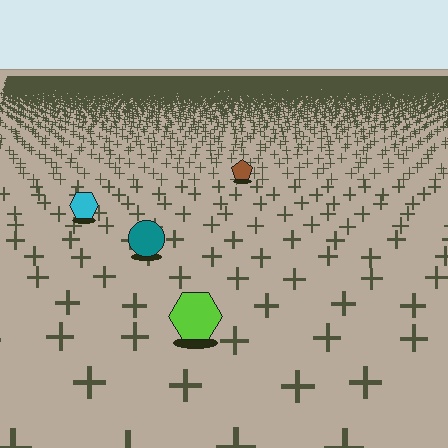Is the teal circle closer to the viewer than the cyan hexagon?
Yes. The teal circle is closer — you can tell from the texture gradient: the ground texture is coarser near it.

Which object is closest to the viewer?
The lime hexagon is closest. The texture marks near it are larger and more spread out.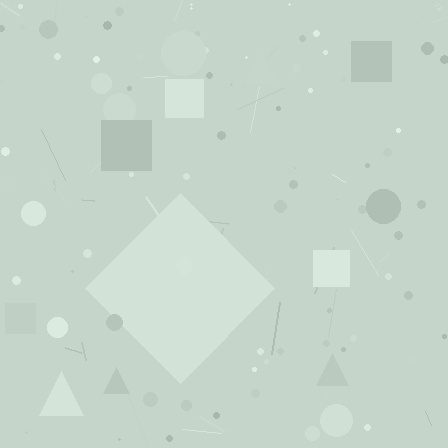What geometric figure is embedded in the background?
A diamond is embedded in the background.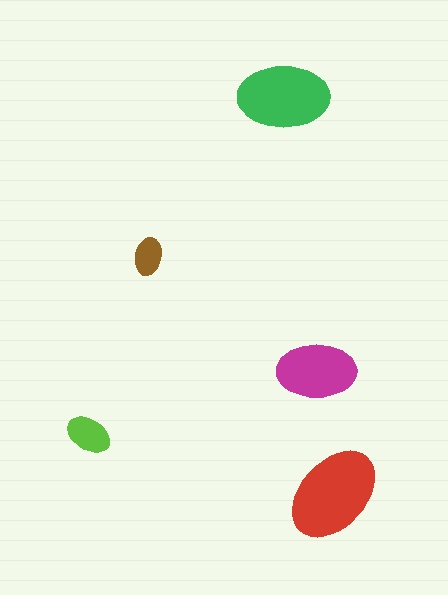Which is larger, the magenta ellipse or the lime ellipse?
The magenta one.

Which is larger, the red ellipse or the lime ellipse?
The red one.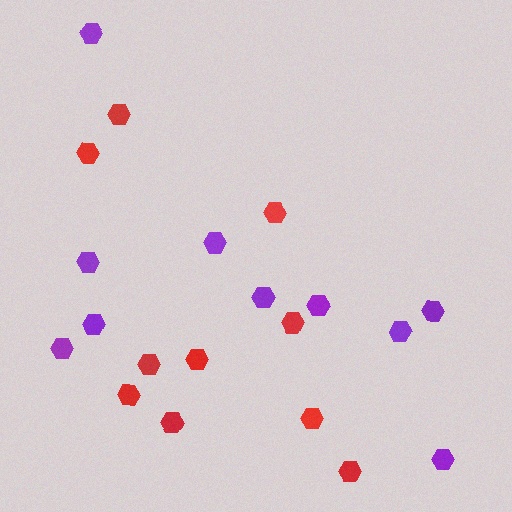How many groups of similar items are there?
There are 2 groups: one group of red hexagons (10) and one group of purple hexagons (10).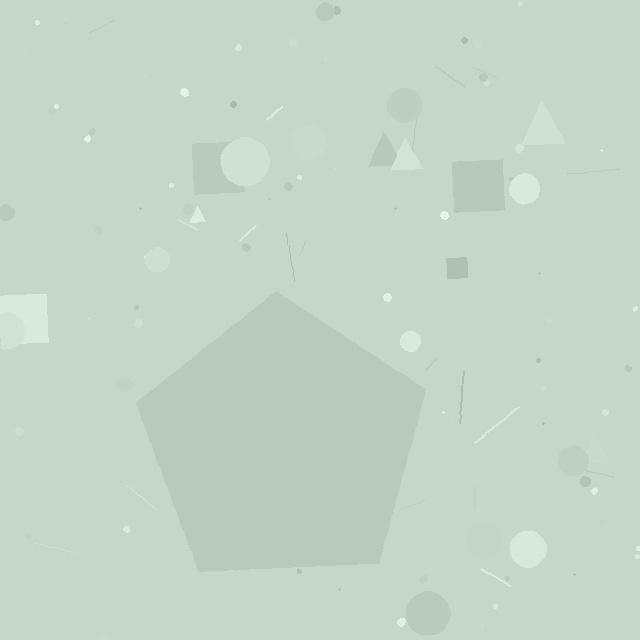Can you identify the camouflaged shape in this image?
The camouflaged shape is a pentagon.